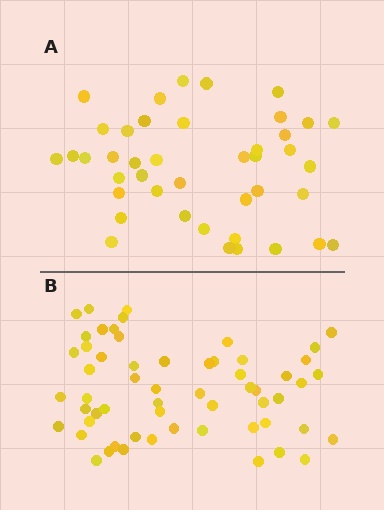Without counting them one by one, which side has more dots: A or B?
Region B (the bottom region) has more dots.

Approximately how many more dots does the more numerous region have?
Region B has approximately 15 more dots than region A.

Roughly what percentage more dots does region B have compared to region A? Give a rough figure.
About 40% more.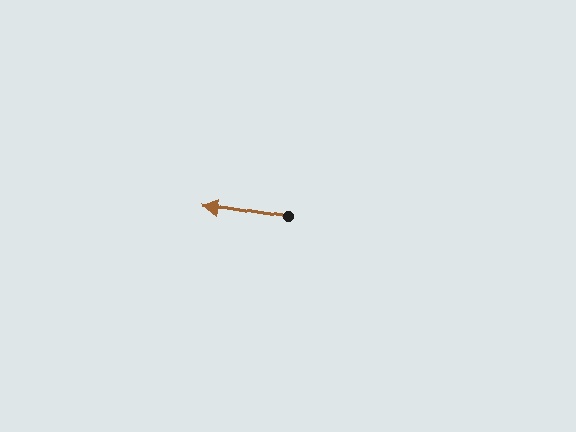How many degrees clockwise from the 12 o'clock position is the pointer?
Approximately 279 degrees.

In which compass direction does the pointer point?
West.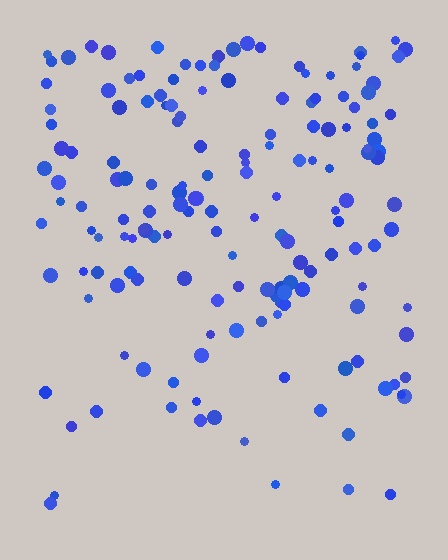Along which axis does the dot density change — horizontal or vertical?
Vertical.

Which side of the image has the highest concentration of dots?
The top.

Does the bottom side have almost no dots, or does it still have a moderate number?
Still a moderate number, just noticeably fewer than the top.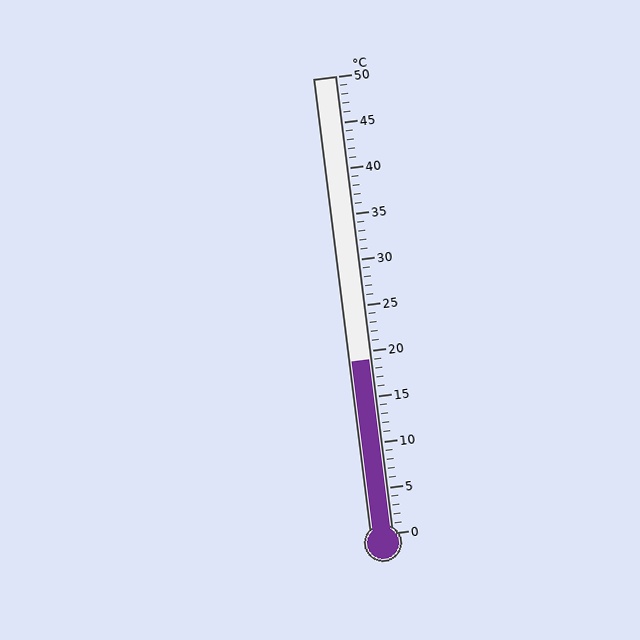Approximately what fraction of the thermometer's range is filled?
The thermometer is filled to approximately 40% of its range.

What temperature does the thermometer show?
The thermometer shows approximately 19°C.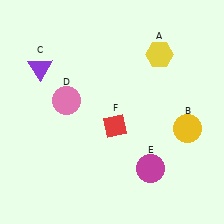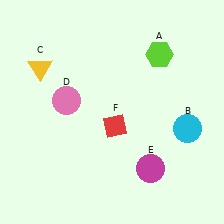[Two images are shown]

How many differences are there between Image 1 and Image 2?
There are 3 differences between the two images.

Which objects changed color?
A changed from yellow to lime. B changed from yellow to cyan. C changed from purple to yellow.